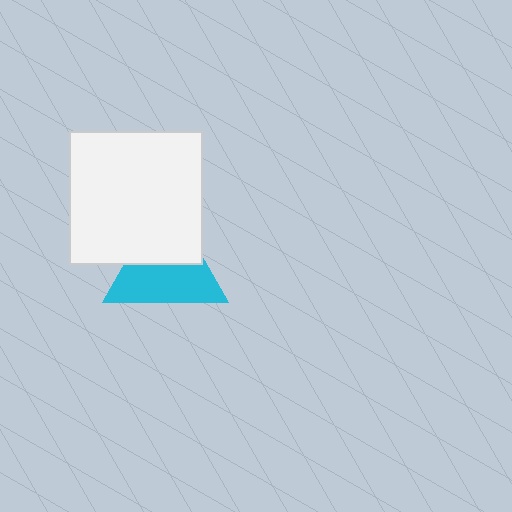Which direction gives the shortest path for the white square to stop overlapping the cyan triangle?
Moving up gives the shortest separation.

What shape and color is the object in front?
The object in front is a white square.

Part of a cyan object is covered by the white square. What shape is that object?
It is a triangle.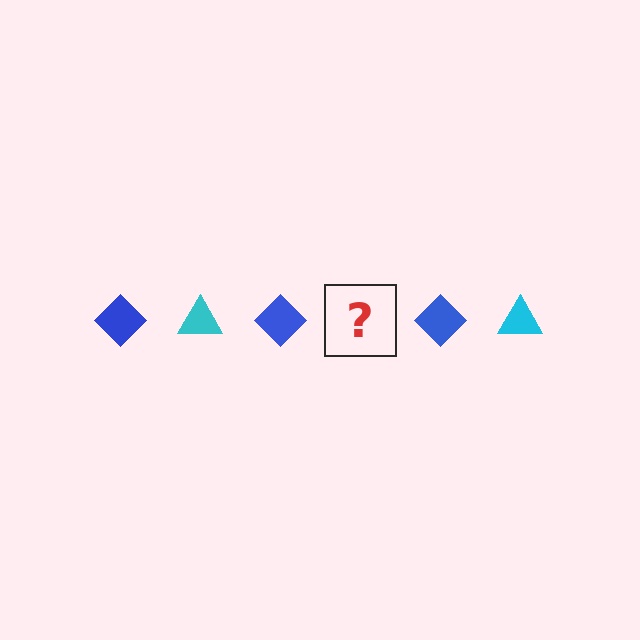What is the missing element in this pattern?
The missing element is a cyan triangle.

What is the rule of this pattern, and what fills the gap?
The rule is that the pattern alternates between blue diamond and cyan triangle. The gap should be filled with a cyan triangle.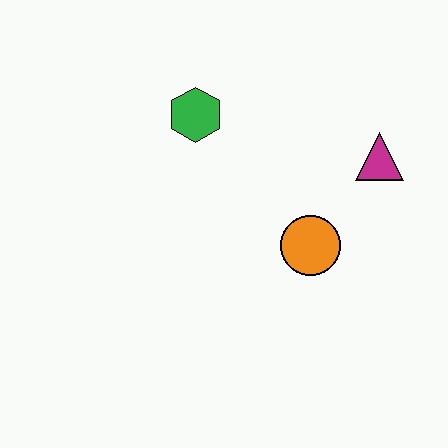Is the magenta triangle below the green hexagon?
Yes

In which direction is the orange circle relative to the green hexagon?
The orange circle is below the green hexagon.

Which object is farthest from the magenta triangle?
The green hexagon is farthest from the magenta triangle.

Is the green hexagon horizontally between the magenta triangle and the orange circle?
No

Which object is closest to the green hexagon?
The orange circle is closest to the green hexagon.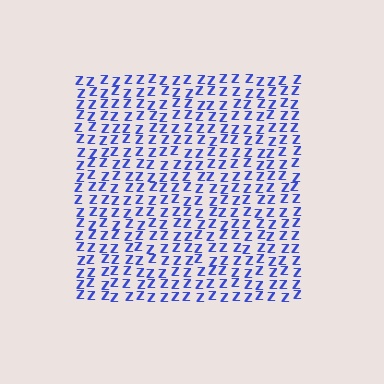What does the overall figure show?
The overall figure shows a square.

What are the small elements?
The small elements are letter Z's.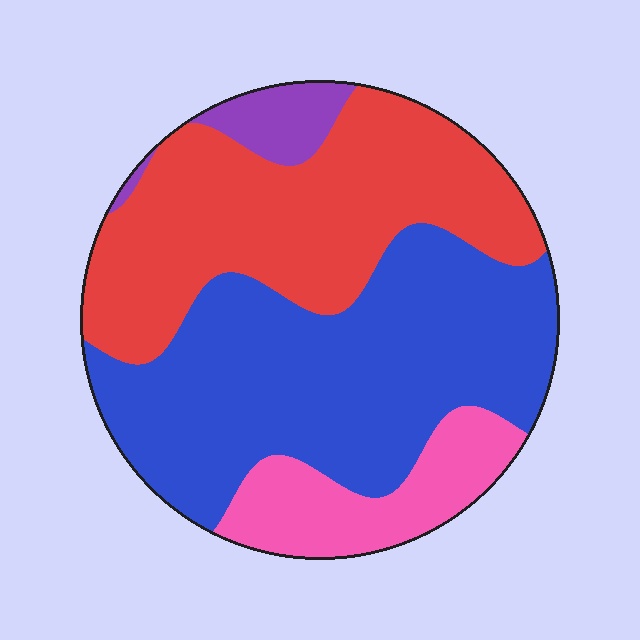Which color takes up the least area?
Purple, at roughly 5%.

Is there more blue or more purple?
Blue.